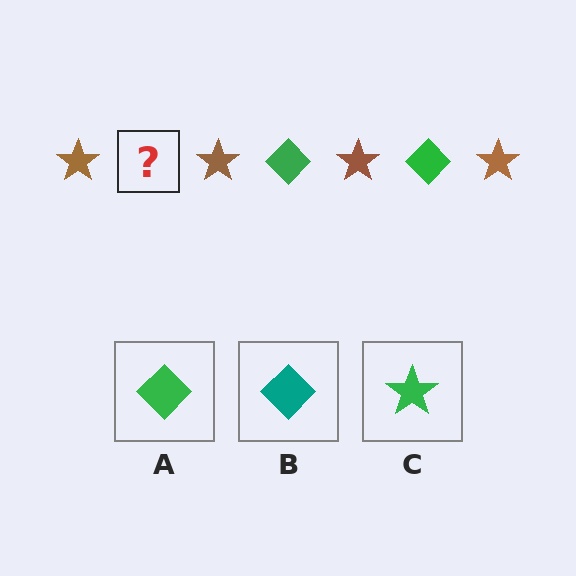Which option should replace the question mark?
Option A.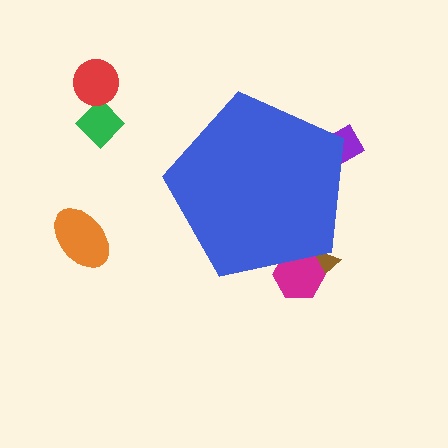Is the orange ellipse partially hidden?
No, the orange ellipse is fully visible.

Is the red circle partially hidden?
No, the red circle is fully visible.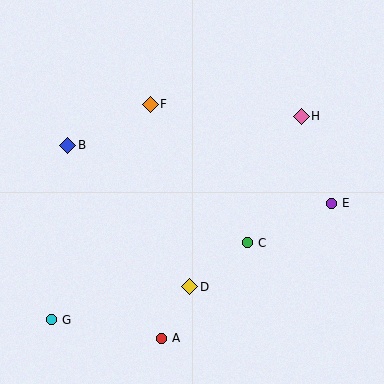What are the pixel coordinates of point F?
Point F is at (150, 104).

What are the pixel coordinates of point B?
Point B is at (68, 145).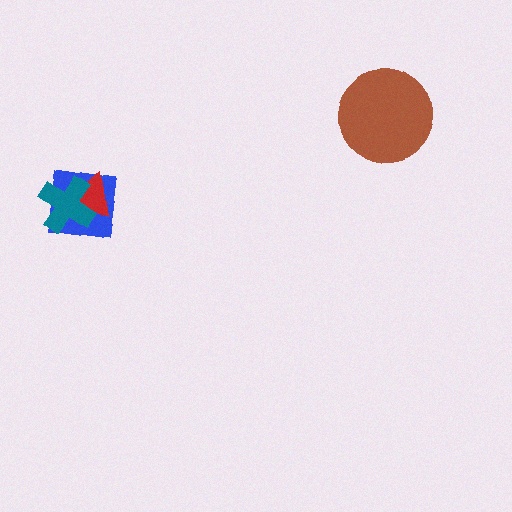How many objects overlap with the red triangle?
2 objects overlap with the red triangle.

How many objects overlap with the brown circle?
0 objects overlap with the brown circle.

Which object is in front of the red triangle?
The teal cross is in front of the red triangle.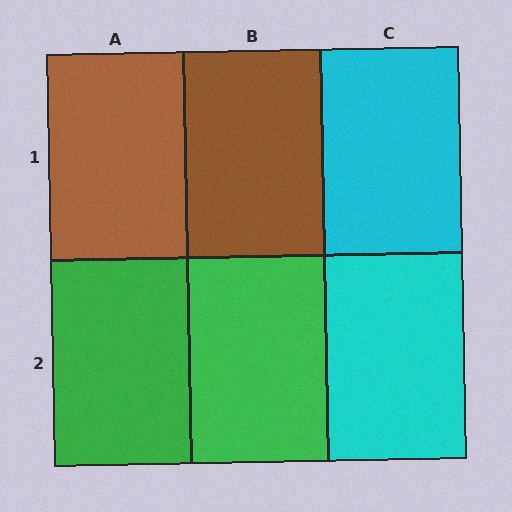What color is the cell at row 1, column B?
Brown.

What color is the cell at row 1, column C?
Cyan.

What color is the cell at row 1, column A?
Brown.